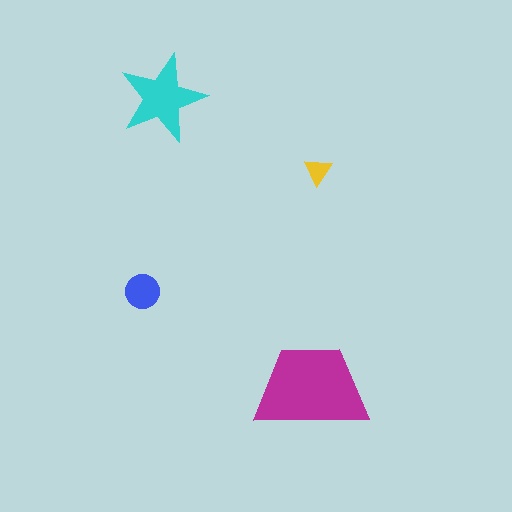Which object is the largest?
The magenta trapezoid.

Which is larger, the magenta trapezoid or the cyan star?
The magenta trapezoid.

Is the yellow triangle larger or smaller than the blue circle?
Smaller.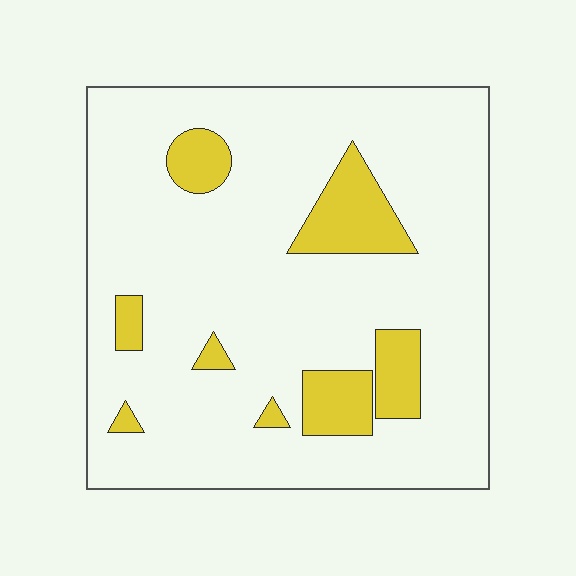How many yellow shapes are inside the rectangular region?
8.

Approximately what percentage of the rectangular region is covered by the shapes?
Approximately 15%.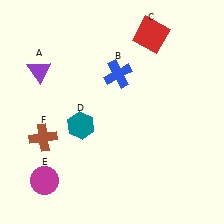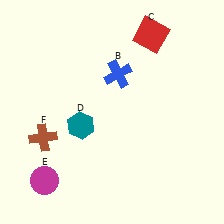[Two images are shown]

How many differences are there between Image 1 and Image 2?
There is 1 difference between the two images.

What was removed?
The purple triangle (A) was removed in Image 2.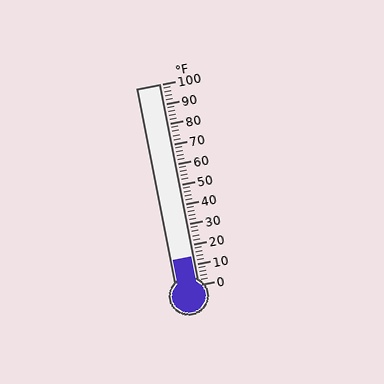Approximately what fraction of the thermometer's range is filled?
The thermometer is filled to approximately 15% of its range.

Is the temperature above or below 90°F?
The temperature is below 90°F.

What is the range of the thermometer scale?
The thermometer scale ranges from 0°F to 100°F.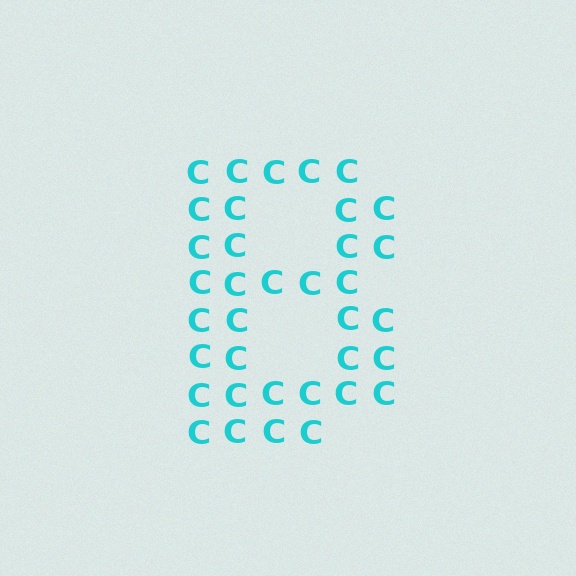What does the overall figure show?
The overall figure shows the letter B.